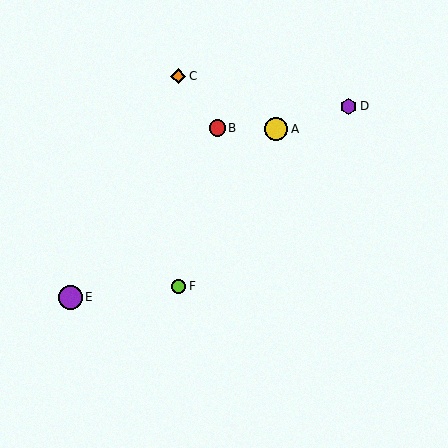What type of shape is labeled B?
Shape B is a red circle.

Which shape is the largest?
The purple circle (labeled E) is the largest.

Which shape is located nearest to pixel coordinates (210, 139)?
The red circle (labeled B) at (217, 128) is nearest to that location.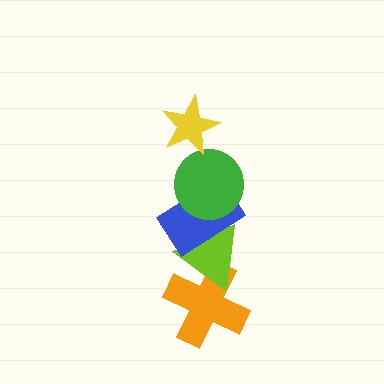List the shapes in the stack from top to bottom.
From top to bottom: the yellow star, the green circle, the blue rectangle, the lime triangle, the orange cross.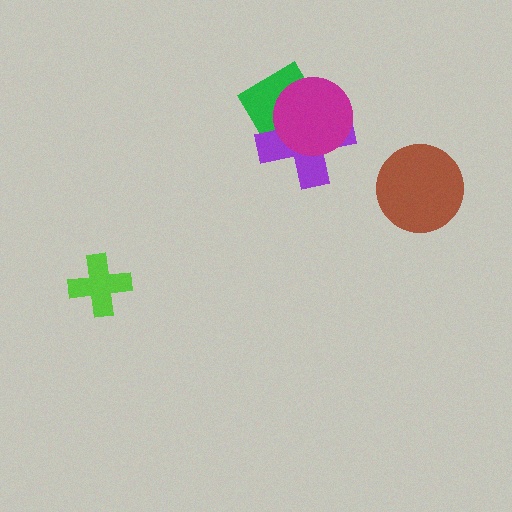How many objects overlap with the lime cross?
0 objects overlap with the lime cross.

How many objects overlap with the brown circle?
0 objects overlap with the brown circle.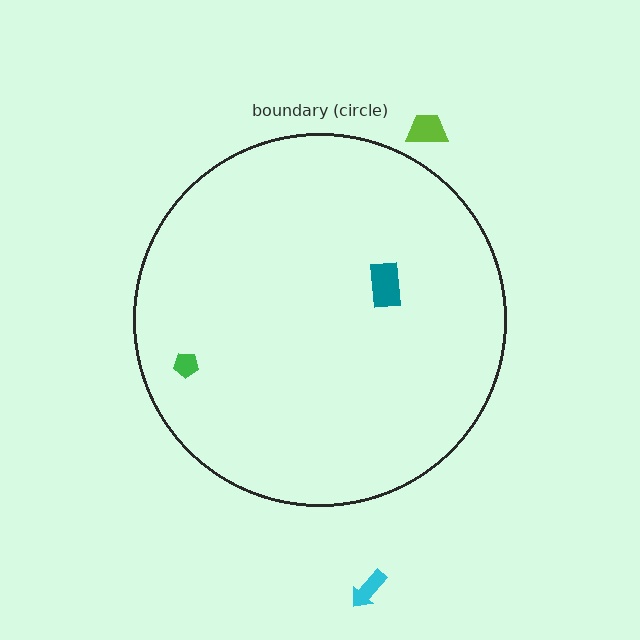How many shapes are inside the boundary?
2 inside, 2 outside.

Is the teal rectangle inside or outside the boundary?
Inside.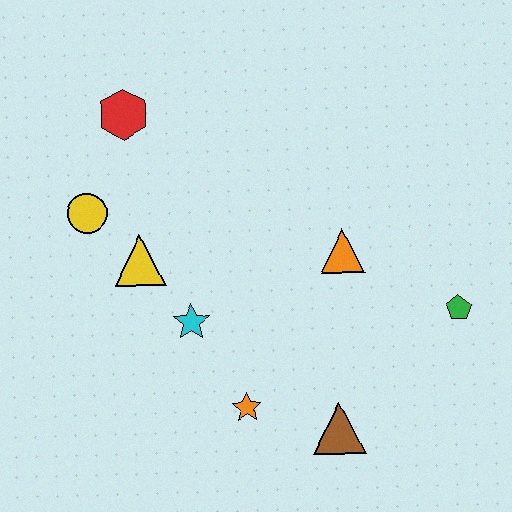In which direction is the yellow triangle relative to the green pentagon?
The yellow triangle is to the left of the green pentagon.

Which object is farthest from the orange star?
The red hexagon is farthest from the orange star.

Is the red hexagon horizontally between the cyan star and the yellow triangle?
No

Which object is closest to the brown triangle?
The orange star is closest to the brown triangle.